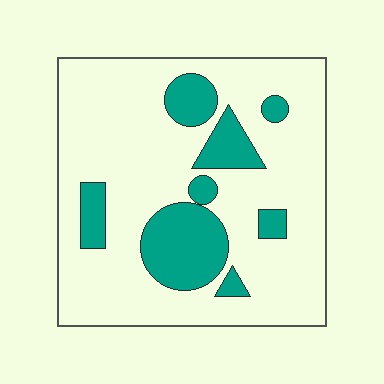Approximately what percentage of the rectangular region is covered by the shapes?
Approximately 20%.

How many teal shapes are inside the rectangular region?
8.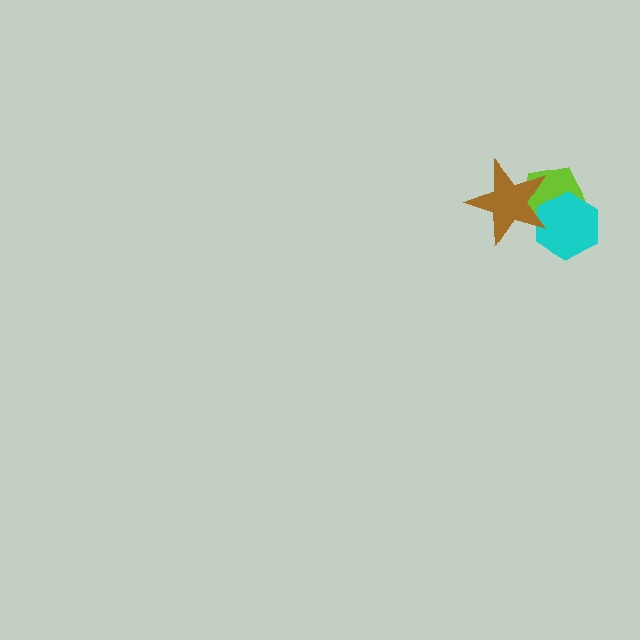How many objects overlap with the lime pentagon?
2 objects overlap with the lime pentagon.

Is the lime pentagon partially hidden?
Yes, it is partially covered by another shape.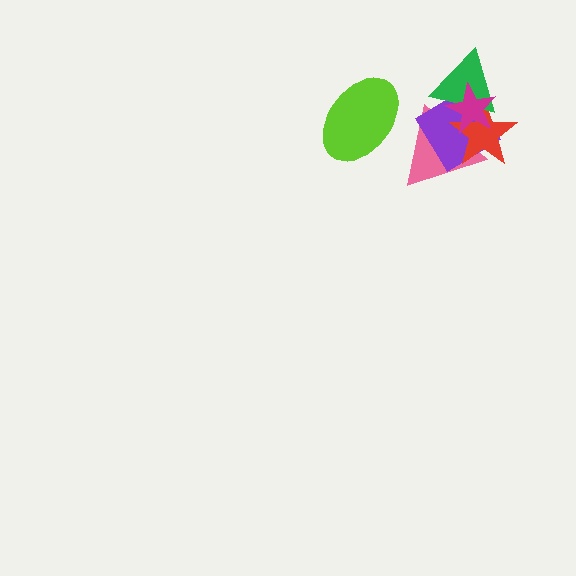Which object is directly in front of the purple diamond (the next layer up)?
The red star is directly in front of the purple diamond.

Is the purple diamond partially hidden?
Yes, it is partially covered by another shape.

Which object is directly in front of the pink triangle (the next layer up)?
The purple diamond is directly in front of the pink triangle.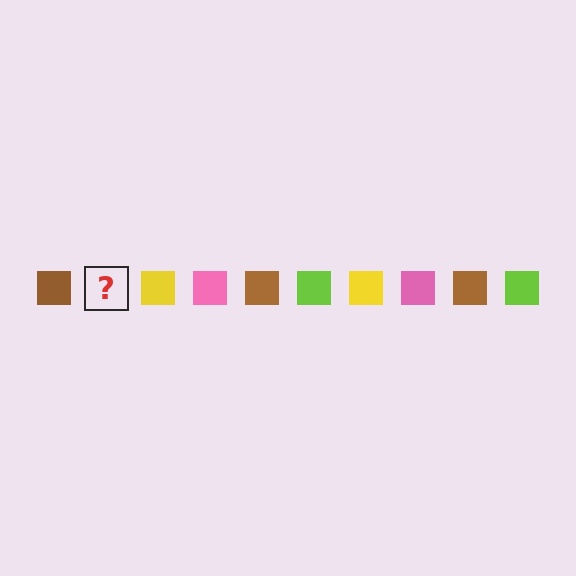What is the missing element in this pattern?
The missing element is a lime square.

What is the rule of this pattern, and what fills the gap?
The rule is that the pattern cycles through brown, lime, yellow, pink squares. The gap should be filled with a lime square.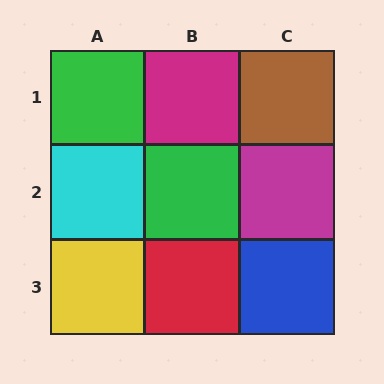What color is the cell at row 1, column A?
Green.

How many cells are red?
1 cell is red.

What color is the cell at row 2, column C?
Magenta.